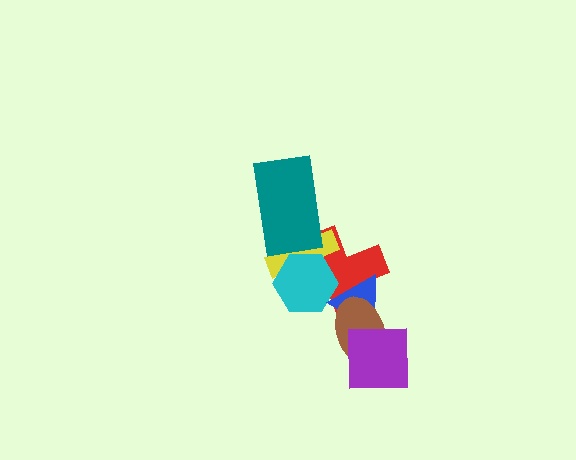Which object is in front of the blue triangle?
The brown ellipse is in front of the blue triangle.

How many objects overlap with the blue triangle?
3 objects overlap with the blue triangle.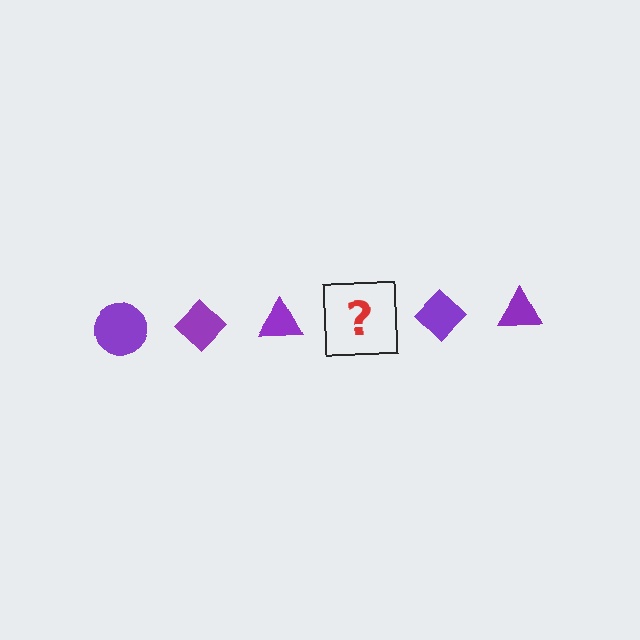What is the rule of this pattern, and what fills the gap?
The rule is that the pattern cycles through circle, diamond, triangle shapes in purple. The gap should be filled with a purple circle.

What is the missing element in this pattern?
The missing element is a purple circle.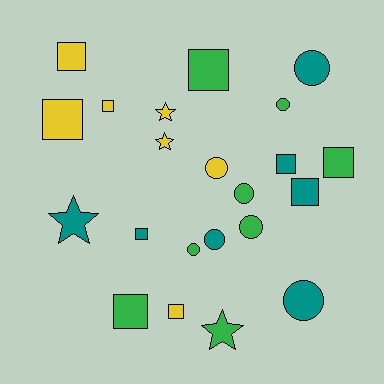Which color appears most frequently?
Green, with 8 objects.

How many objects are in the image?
There are 22 objects.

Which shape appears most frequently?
Square, with 10 objects.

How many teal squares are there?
There are 3 teal squares.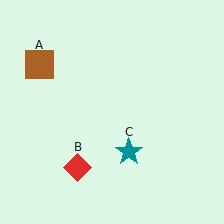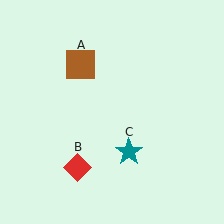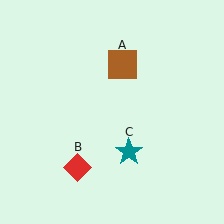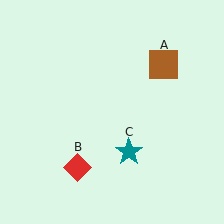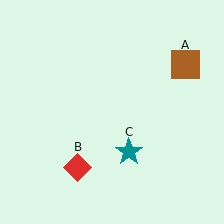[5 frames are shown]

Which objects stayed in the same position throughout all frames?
Red diamond (object B) and teal star (object C) remained stationary.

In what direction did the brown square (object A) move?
The brown square (object A) moved right.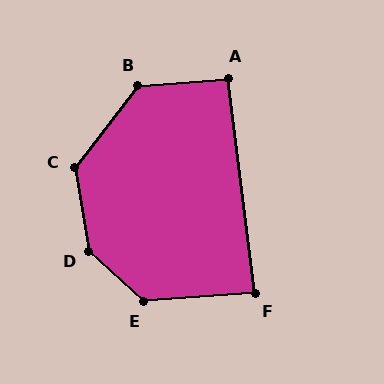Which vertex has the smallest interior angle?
F, at approximately 87 degrees.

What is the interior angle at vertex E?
Approximately 134 degrees (obtuse).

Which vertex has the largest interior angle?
D, at approximately 141 degrees.